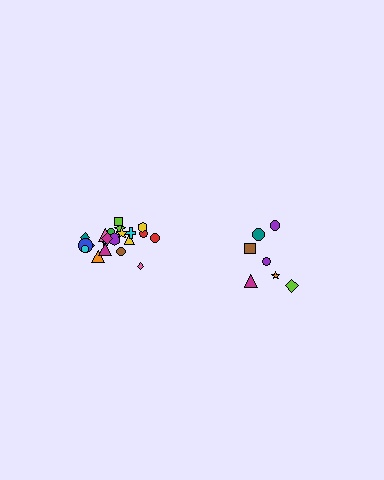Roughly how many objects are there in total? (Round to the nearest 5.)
Roughly 30 objects in total.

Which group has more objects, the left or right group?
The left group.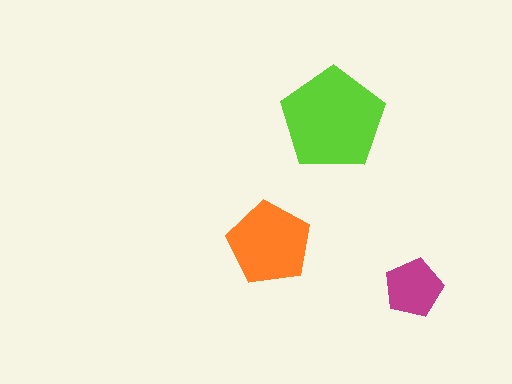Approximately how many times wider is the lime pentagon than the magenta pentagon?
About 2 times wider.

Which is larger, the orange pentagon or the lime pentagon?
The lime one.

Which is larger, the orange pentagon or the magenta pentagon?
The orange one.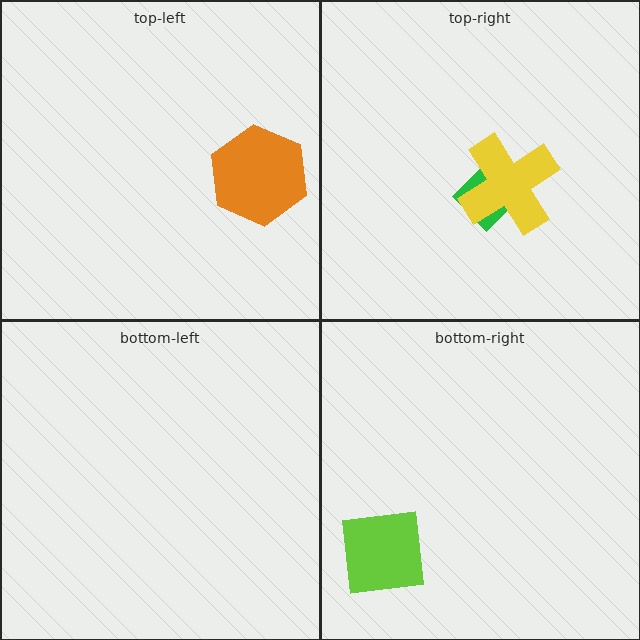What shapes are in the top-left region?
The orange hexagon.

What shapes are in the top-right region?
The green diamond, the yellow cross.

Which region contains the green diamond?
The top-right region.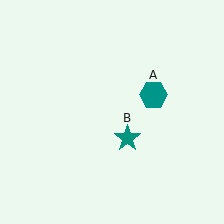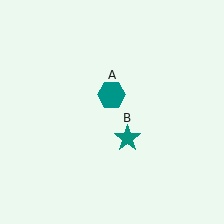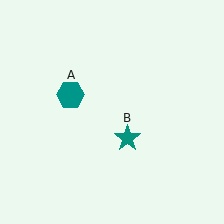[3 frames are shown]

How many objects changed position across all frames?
1 object changed position: teal hexagon (object A).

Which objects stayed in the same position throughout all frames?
Teal star (object B) remained stationary.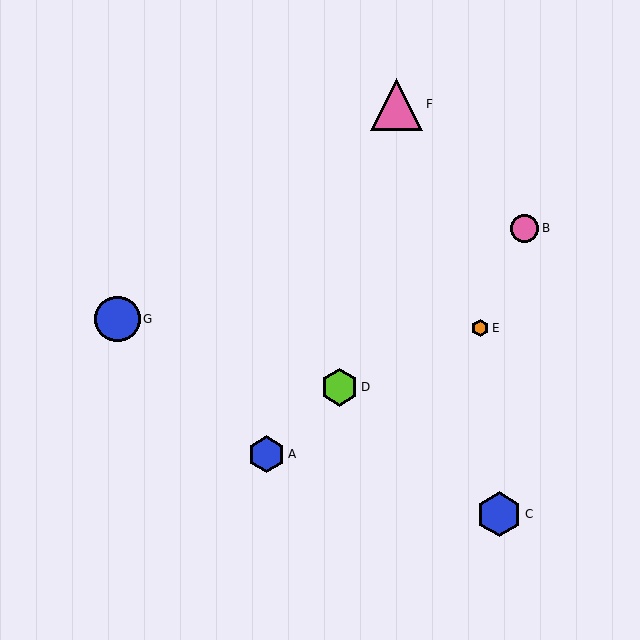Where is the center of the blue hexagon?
The center of the blue hexagon is at (499, 514).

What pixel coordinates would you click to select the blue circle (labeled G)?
Click at (118, 319) to select the blue circle G.